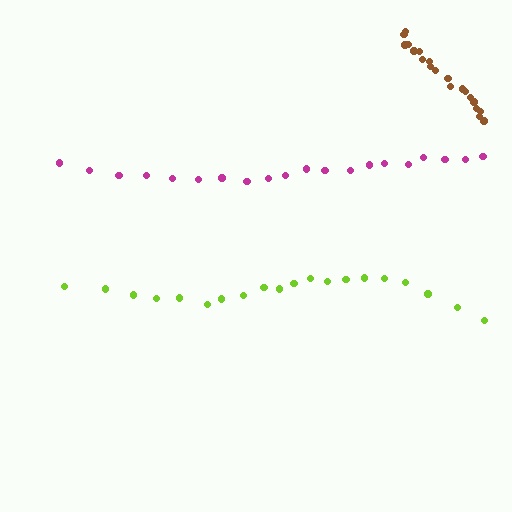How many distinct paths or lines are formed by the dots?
There are 3 distinct paths.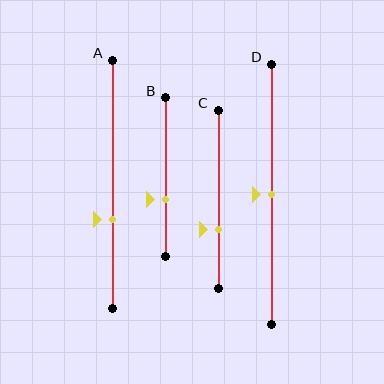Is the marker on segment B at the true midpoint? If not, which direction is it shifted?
No, the marker on segment B is shifted downward by about 14% of the segment length.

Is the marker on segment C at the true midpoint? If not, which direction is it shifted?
No, the marker on segment C is shifted downward by about 17% of the segment length.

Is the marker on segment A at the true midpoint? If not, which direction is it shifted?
No, the marker on segment A is shifted downward by about 14% of the segment length.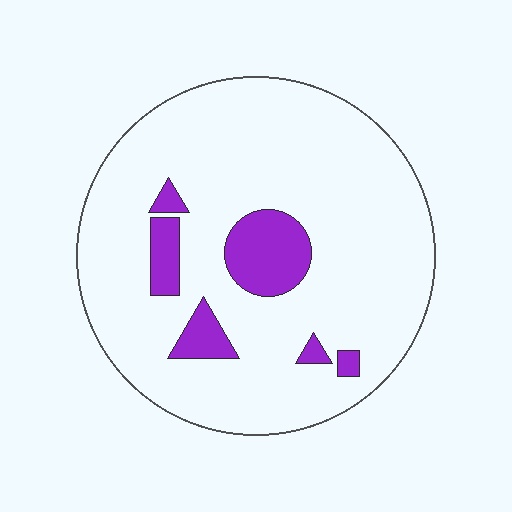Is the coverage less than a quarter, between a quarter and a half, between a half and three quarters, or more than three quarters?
Less than a quarter.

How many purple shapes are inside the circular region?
6.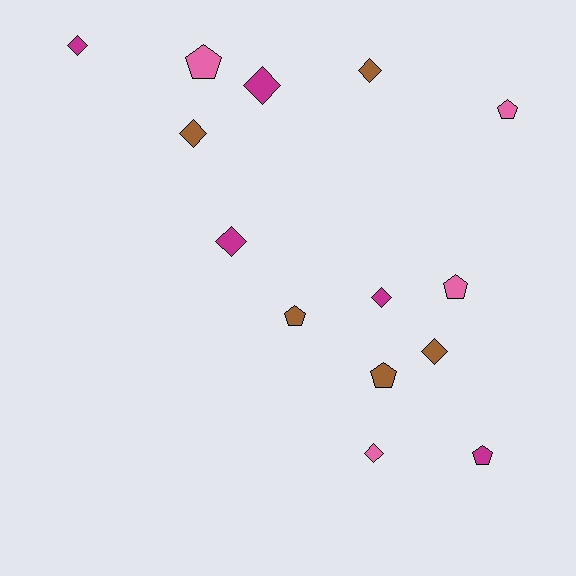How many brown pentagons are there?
There are 2 brown pentagons.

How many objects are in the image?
There are 14 objects.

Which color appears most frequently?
Magenta, with 5 objects.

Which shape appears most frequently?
Diamond, with 8 objects.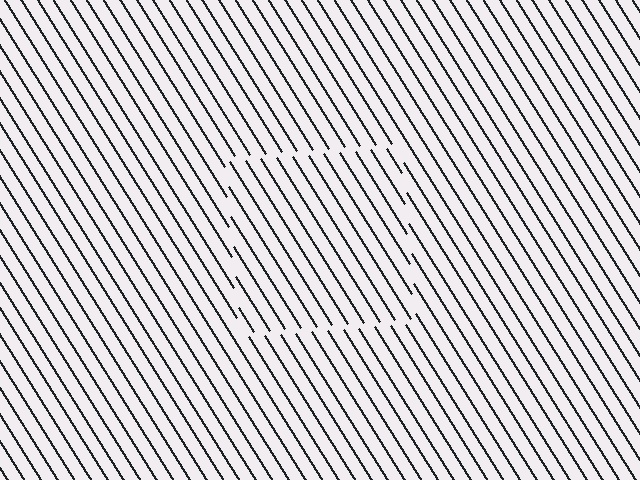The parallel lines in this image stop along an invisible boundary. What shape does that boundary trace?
An illusory square. The interior of the shape contains the same grating, shifted by half a period — the contour is defined by the phase discontinuity where line-ends from the inner and outer gratings abut.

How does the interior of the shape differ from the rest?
The interior of the shape contains the same grating, shifted by half a period — the contour is defined by the phase discontinuity where line-ends from the inner and outer gratings abut.